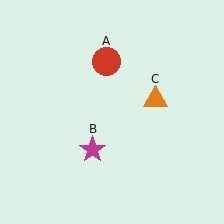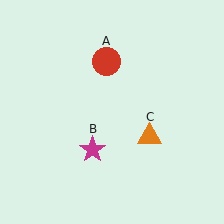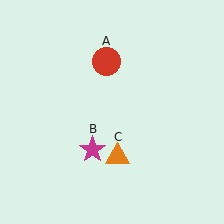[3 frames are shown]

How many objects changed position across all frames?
1 object changed position: orange triangle (object C).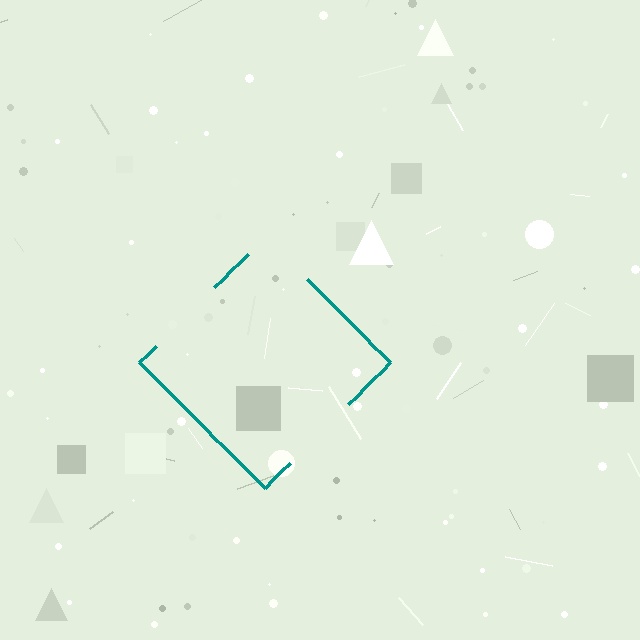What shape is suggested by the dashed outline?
The dashed outline suggests a diamond.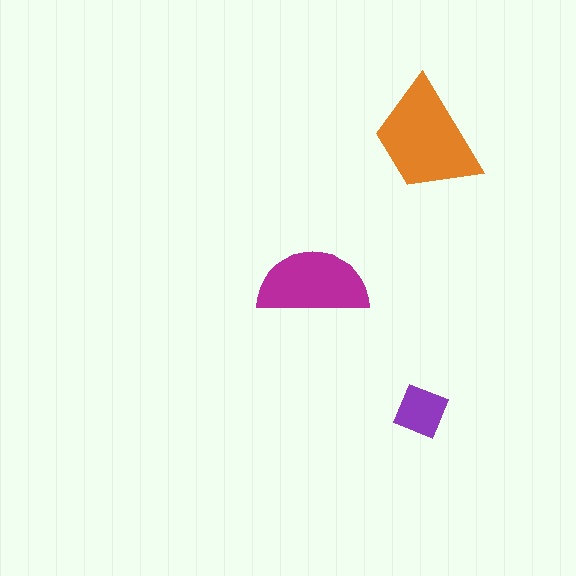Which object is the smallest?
The purple diamond.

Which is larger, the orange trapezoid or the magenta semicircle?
The orange trapezoid.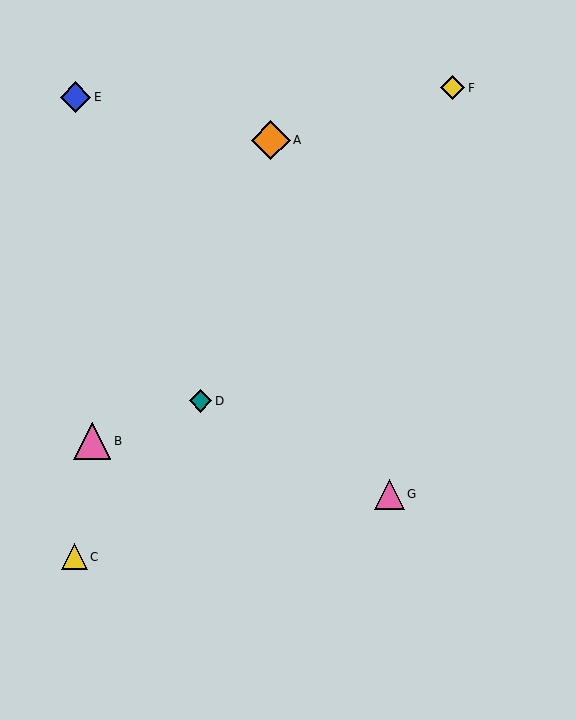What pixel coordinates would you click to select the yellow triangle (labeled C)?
Click at (75, 557) to select the yellow triangle C.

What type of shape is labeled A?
Shape A is an orange diamond.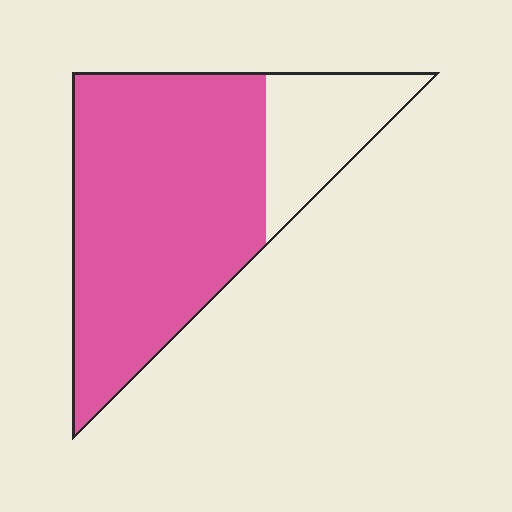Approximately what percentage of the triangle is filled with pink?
Approximately 80%.